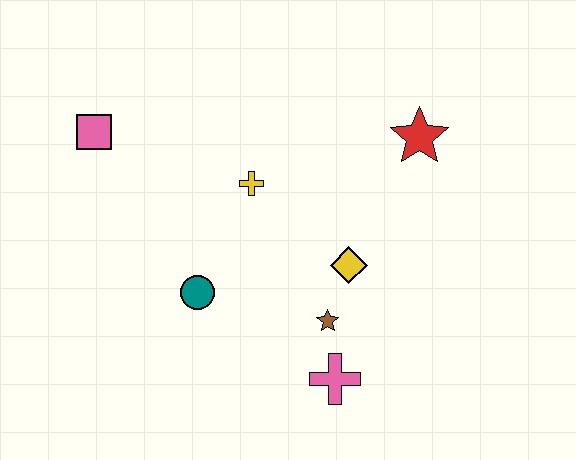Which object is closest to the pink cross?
The brown star is closest to the pink cross.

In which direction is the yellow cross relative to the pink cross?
The yellow cross is above the pink cross.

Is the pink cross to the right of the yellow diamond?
No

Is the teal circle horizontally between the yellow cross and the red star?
No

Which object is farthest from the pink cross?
The pink square is farthest from the pink cross.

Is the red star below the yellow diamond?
No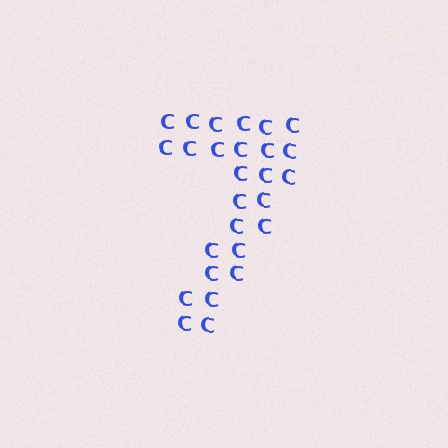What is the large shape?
The large shape is the digit 7.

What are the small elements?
The small elements are letter C's.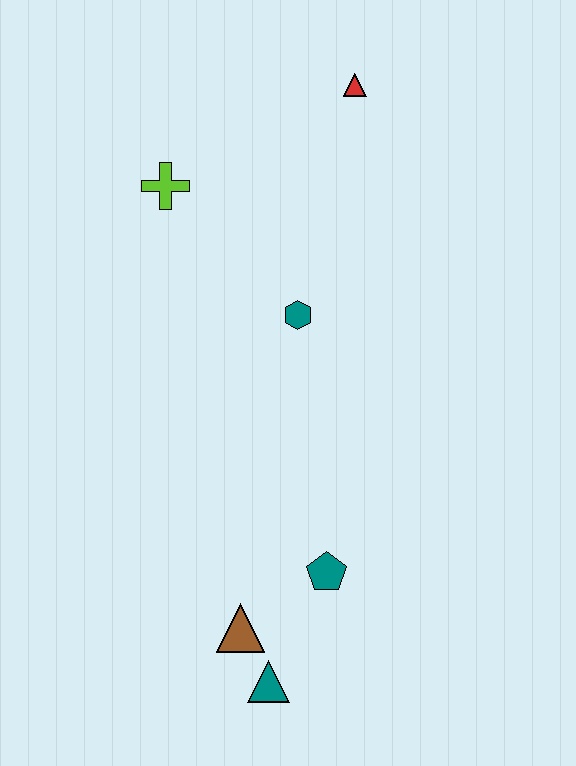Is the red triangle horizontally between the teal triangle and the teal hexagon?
No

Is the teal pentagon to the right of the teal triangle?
Yes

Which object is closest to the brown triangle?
The teal triangle is closest to the brown triangle.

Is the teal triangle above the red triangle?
No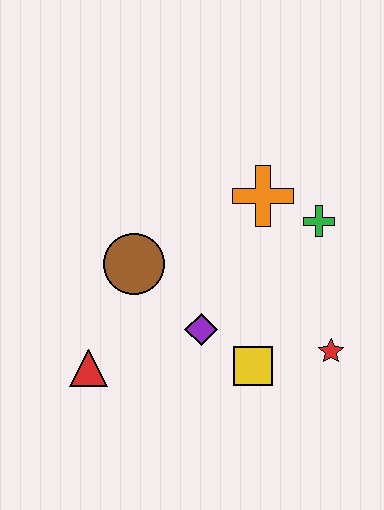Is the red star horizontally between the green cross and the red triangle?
No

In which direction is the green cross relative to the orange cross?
The green cross is to the right of the orange cross.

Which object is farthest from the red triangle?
The green cross is farthest from the red triangle.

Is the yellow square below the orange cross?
Yes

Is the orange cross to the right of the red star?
No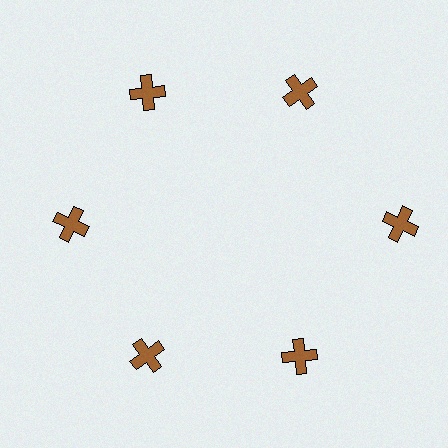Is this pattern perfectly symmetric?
No. The 6 brown crosses are arranged in a ring, but one element near the 3 o'clock position is pushed outward from the center, breaking the 6-fold rotational symmetry.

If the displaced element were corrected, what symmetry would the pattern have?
It would have 6-fold rotational symmetry — the pattern would map onto itself every 60 degrees.